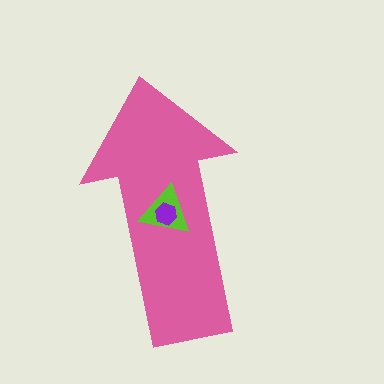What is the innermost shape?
The purple hexagon.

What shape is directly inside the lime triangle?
The purple hexagon.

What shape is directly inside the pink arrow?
The lime triangle.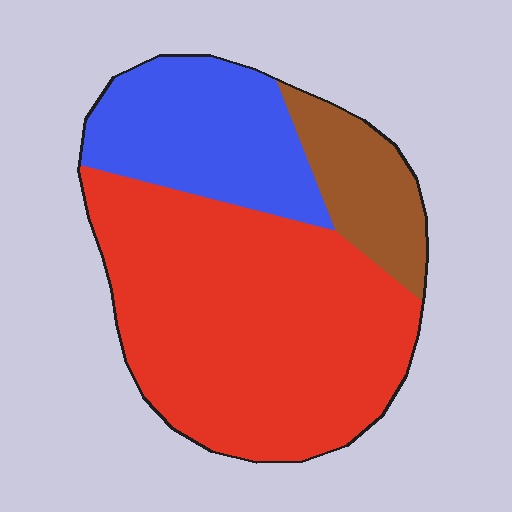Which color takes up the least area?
Brown, at roughly 15%.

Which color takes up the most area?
Red, at roughly 60%.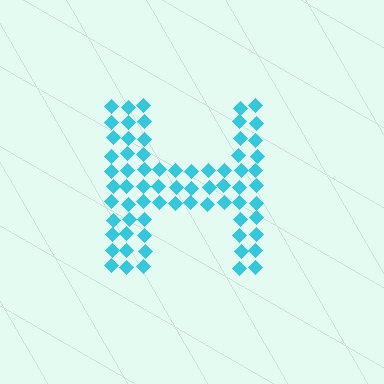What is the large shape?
The large shape is the letter H.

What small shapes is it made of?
It is made of small diamonds.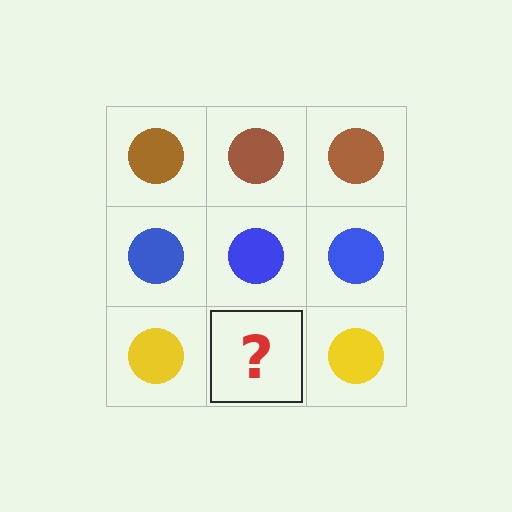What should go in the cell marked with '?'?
The missing cell should contain a yellow circle.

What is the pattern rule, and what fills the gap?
The rule is that each row has a consistent color. The gap should be filled with a yellow circle.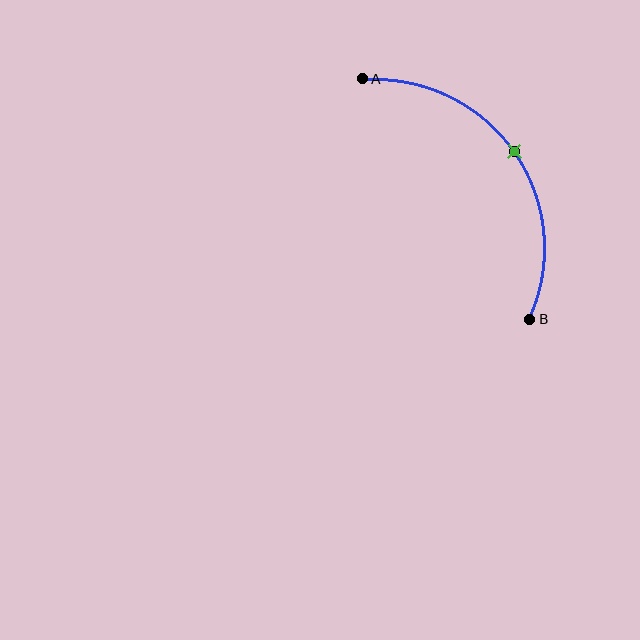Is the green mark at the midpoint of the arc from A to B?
Yes. The green mark lies on the arc at equal arc-length from both A and B — it is the arc midpoint.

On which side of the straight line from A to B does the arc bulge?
The arc bulges above and to the right of the straight line connecting A and B.